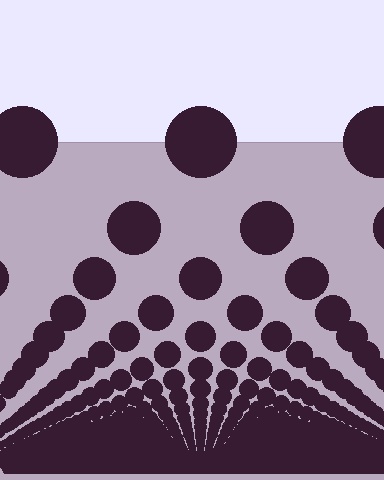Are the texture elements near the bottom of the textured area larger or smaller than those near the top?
Smaller. The gradient is inverted — elements near the bottom are smaller and denser.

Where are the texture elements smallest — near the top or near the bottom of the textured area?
Near the bottom.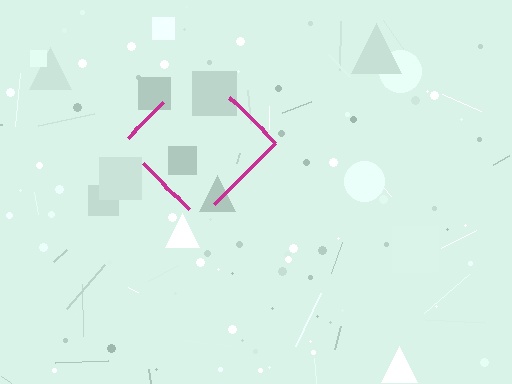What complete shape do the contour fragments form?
The contour fragments form a diamond.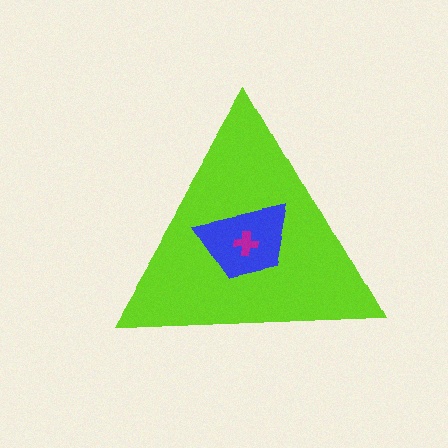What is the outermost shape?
The lime triangle.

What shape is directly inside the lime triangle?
The blue trapezoid.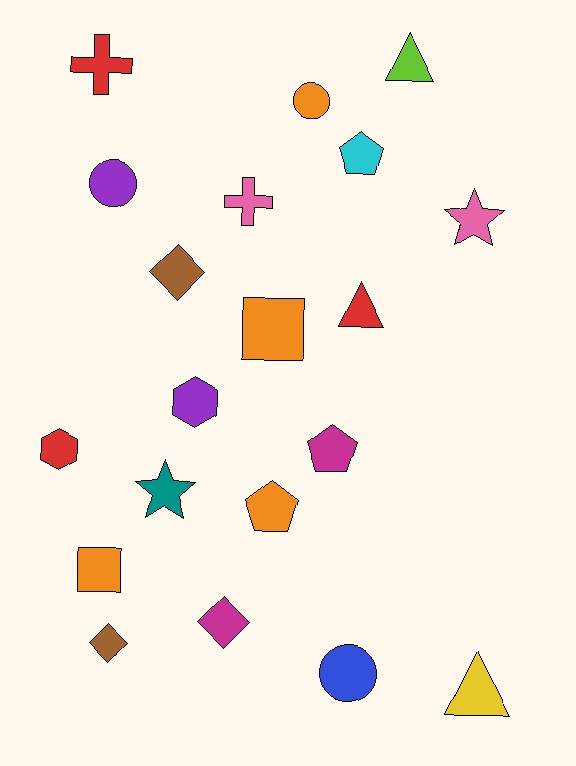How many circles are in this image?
There are 3 circles.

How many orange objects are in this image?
There are 4 orange objects.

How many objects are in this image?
There are 20 objects.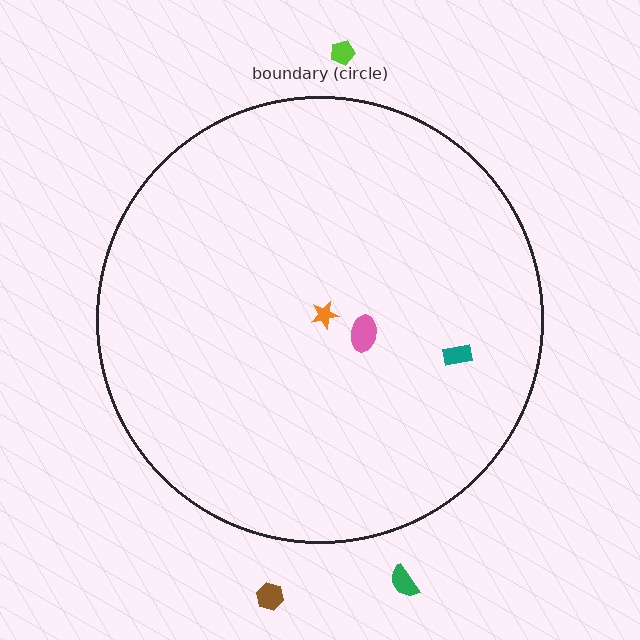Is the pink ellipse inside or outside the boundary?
Inside.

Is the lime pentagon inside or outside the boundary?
Outside.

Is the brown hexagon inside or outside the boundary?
Outside.